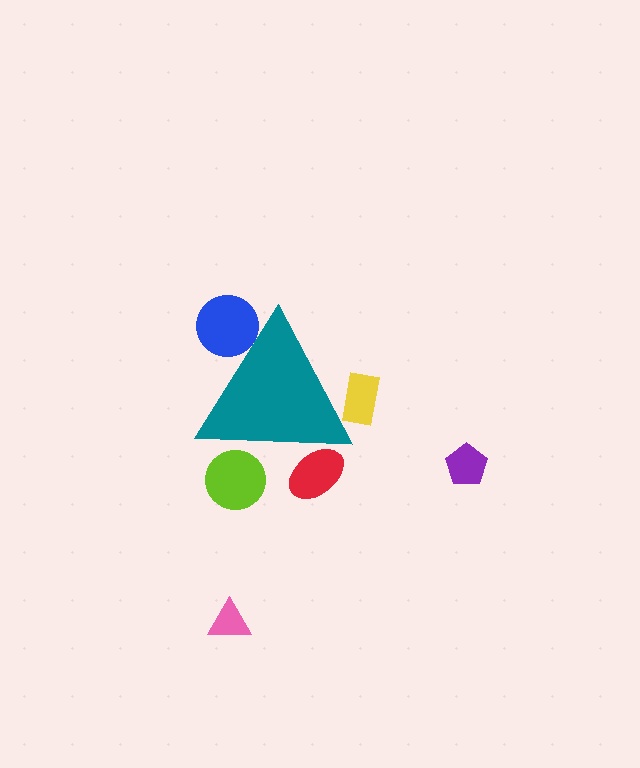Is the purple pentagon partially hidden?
No, the purple pentagon is fully visible.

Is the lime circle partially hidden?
Yes, the lime circle is partially hidden behind the teal triangle.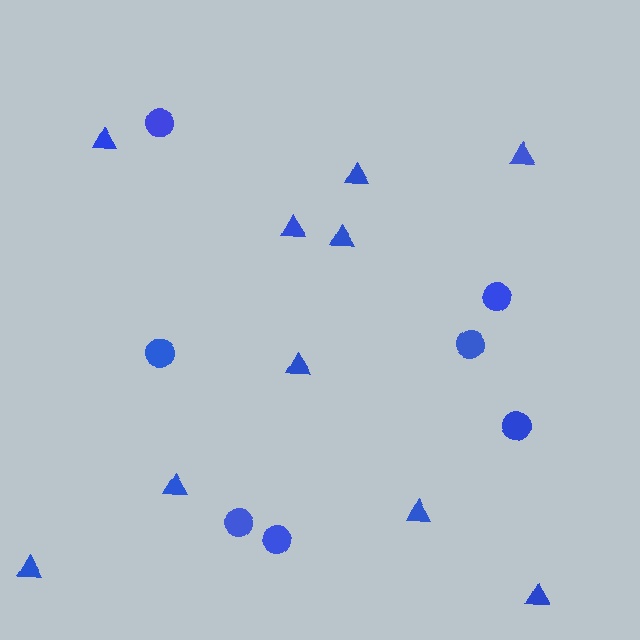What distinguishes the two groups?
There are 2 groups: one group of triangles (10) and one group of circles (7).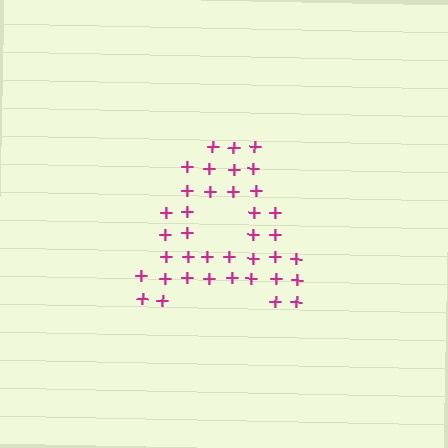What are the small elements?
The small elements are plus signs.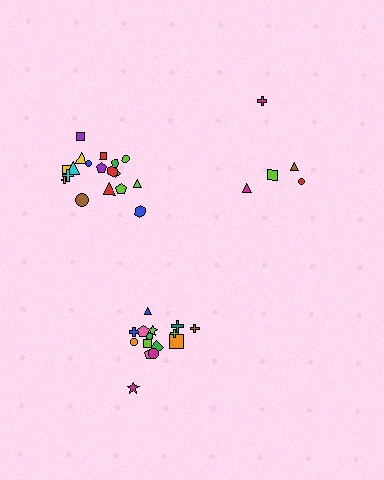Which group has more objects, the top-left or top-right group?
The top-left group.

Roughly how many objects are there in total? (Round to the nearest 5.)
Roughly 40 objects in total.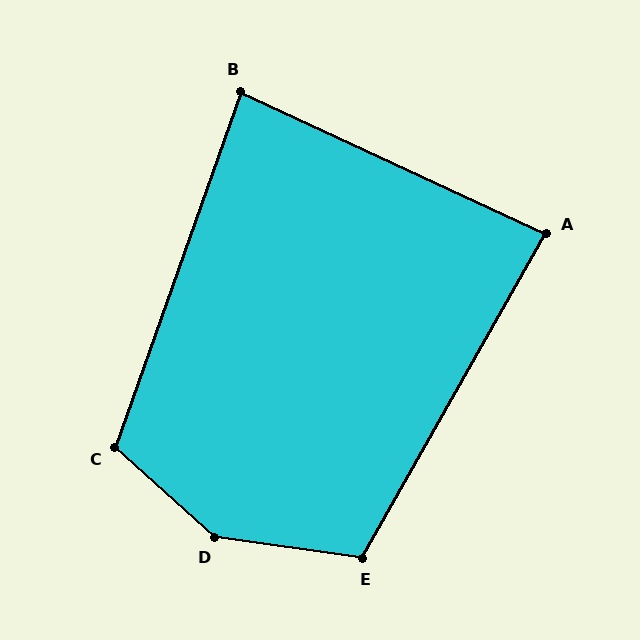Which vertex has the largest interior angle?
D, at approximately 146 degrees.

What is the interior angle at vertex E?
Approximately 112 degrees (obtuse).